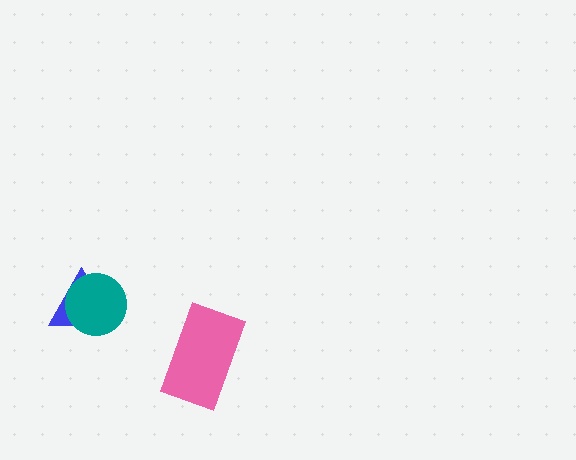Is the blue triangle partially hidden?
Yes, it is partially covered by another shape.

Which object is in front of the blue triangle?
The teal circle is in front of the blue triangle.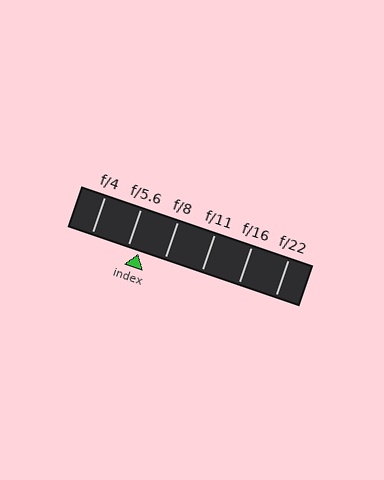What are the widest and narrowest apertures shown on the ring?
The widest aperture shown is f/4 and the narrowest is f/22.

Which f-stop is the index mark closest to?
The index mark is closest to f/5.6.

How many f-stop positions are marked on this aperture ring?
There are 6 f-stop positions marked.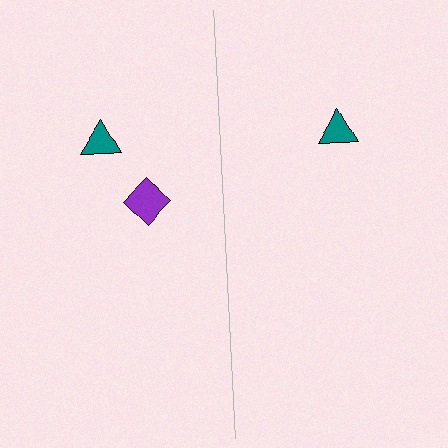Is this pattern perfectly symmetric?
No, the pattern is not perfectly symmetric. A purple diamond is missing from the right side.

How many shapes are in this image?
There are 3 shapes in this image.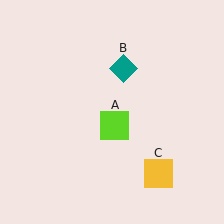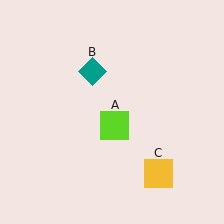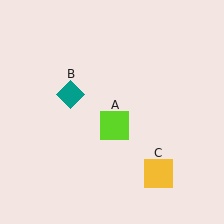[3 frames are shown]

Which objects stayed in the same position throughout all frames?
Lime square (object A) and yellow square (object C) remained stationary.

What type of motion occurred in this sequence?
The teal diamond (object B) rotated counterclockwise around the center of the scene.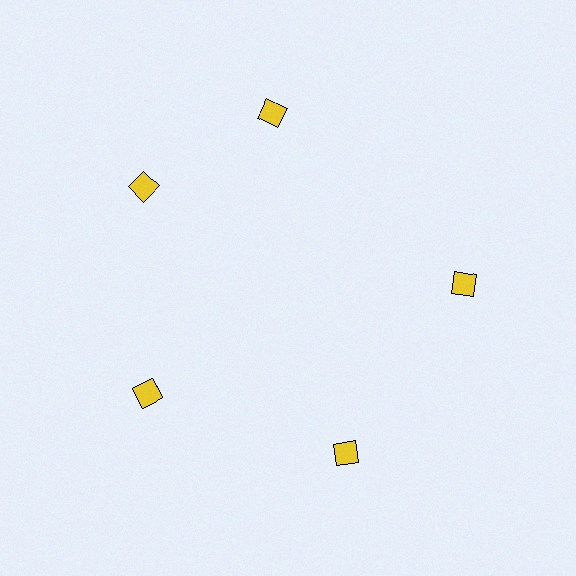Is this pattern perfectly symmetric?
No. The 5 yellow diamonds are arranged in a ring, but one element near the 1 o'clock position is rotated out of alignment along the ring, breaking the 5-fold rotational symmetry.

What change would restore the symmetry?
The symmetry would be restored by rotating it back into even spacing with its neighbors so that all 5 diamonds sit at equal angles and equal distance from the center.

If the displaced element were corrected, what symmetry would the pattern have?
It would have 5-fold rotational symmetry — the pattern would map onto itself every 72 degrees.